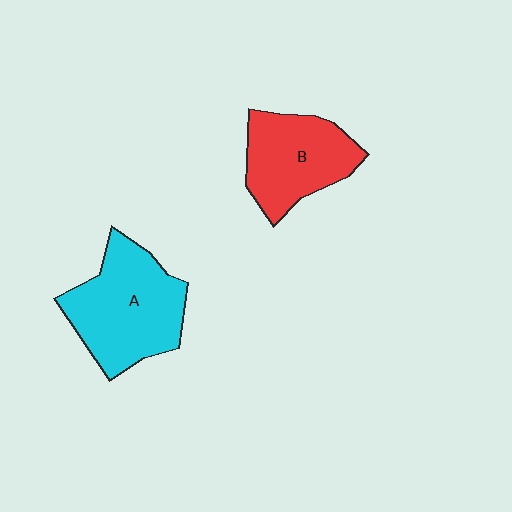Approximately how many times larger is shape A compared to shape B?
Approximately 1.3 times.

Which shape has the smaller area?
Shape B (red).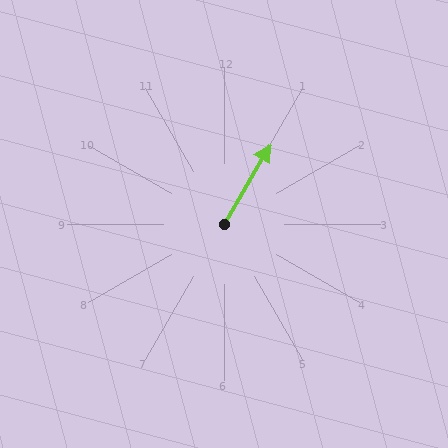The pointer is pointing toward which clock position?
Roughly 1 o'clock.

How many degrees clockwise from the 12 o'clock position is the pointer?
Approximately 30 degrees.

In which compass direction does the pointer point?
Northeast.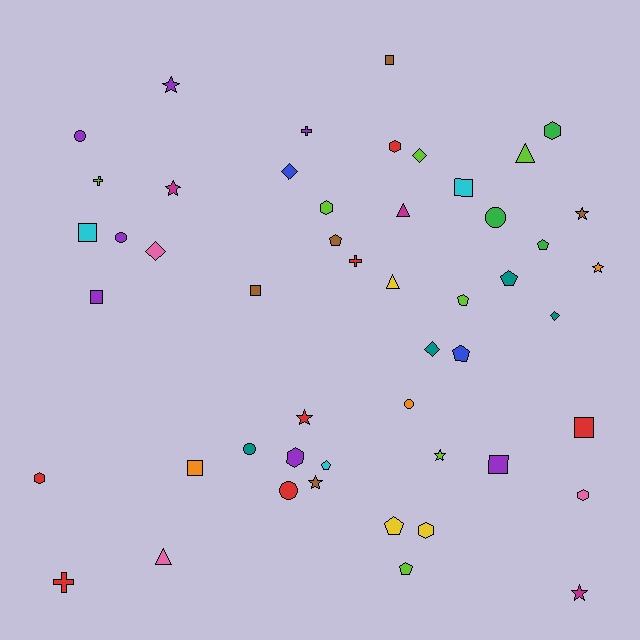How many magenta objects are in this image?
There are 3 magenta objects.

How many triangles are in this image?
There are 4 triangles.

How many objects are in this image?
There are 50 objects.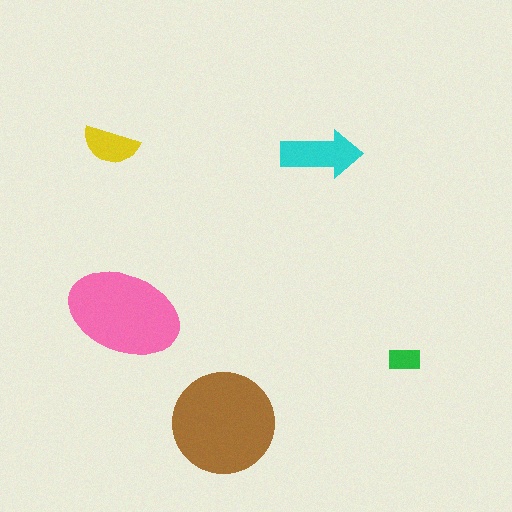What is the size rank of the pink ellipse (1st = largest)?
2nd.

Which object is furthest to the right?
The green rectangle is rightmost.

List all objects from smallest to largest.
The green rectangle, the yellow semicircle, the cyan arrow, the pink ellipse, the brown circle.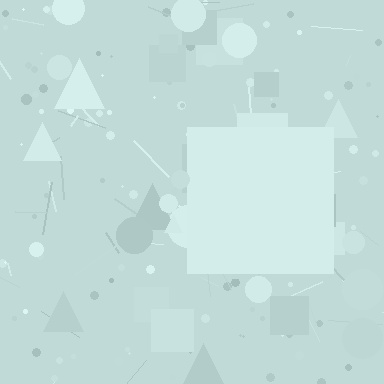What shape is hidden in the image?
A square is hidden in the image.